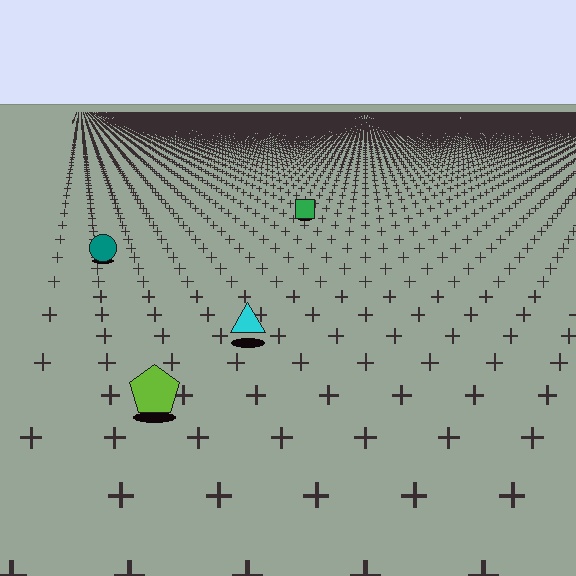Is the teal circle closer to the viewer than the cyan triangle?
No. The cyan triangle is closer — you can tell from the texture gradient: the ground texture is coarser near it.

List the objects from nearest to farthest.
From nearest to farthest: the lime pentagon, the cyan triangle, the teal circle, the green square.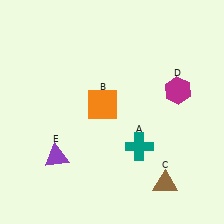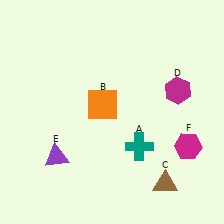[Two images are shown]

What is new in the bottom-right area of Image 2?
A magenta hexagon (F) was added in the bottom-right area of Image 2.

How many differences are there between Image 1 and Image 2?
There is 1 difference between the two images.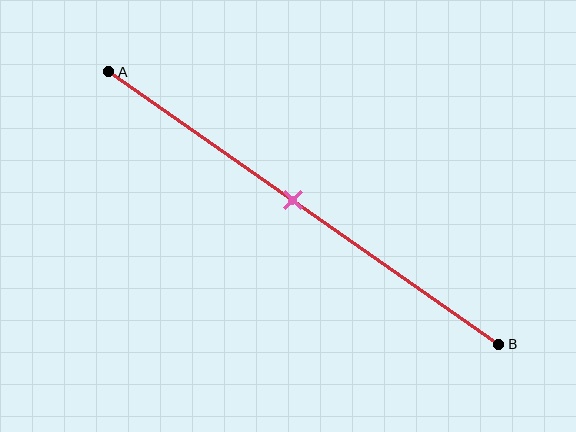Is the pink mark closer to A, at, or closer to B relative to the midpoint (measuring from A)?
The pink mark is approximately at the midpoint of segment AB.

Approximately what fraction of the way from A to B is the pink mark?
The pink mark is approximately 45% of the way from A to B.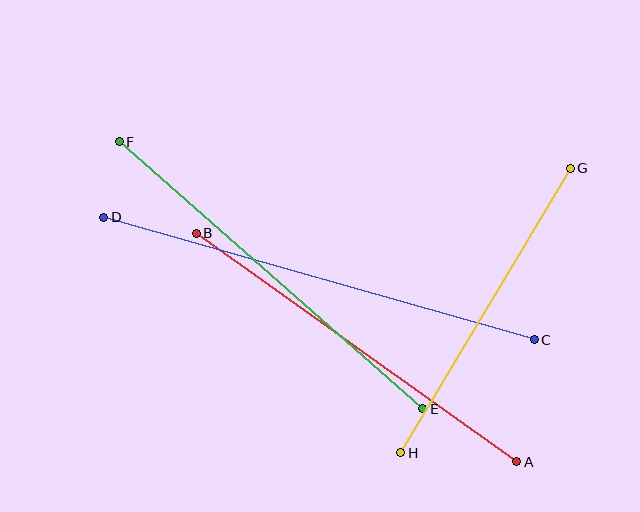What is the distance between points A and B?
The distance is approximately 393 pixels.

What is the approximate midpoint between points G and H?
The midpoint is at approximately (486, 310) pixels.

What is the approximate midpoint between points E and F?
The midpoint is at approximately (271, 275) pixels.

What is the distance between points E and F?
The distance is approximately 404 pixels.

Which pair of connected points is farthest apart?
Points C and D are farthest apart.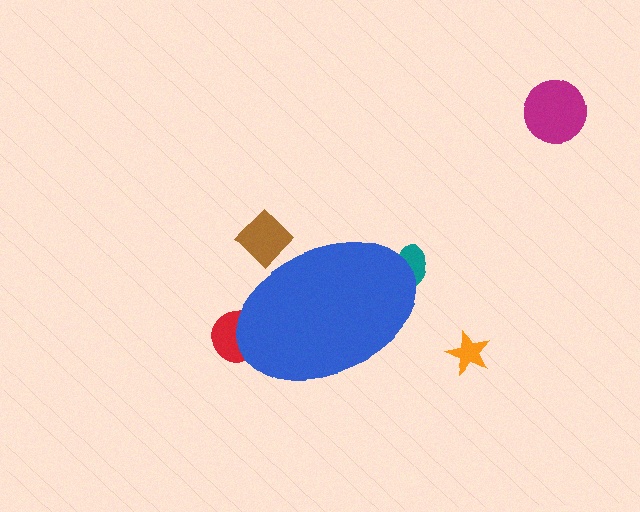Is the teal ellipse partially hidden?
Yes, the teal ellipse is partially hidden behind the blue ellipse.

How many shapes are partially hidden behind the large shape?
3 shapes are partially hidden.